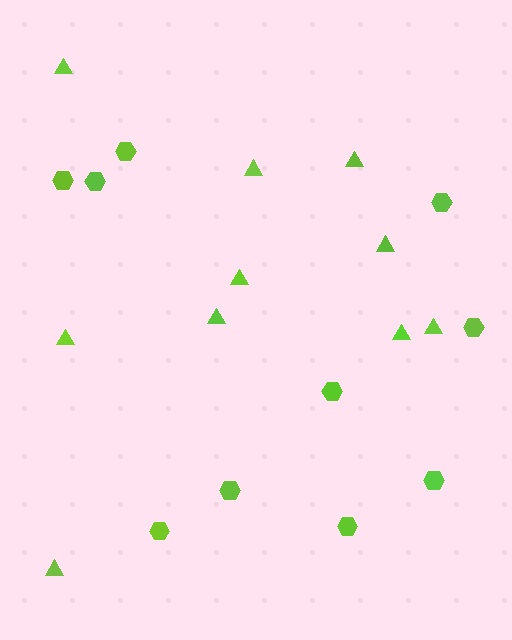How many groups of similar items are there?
There are 2 groups: one group of hexagons (10) and one group of triangles (10).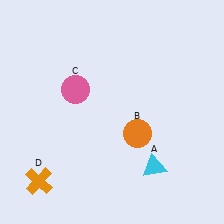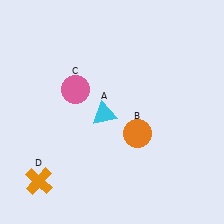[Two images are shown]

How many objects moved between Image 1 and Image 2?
1 object moved between the two images.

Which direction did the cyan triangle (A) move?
The cyan triangle (A) moved up.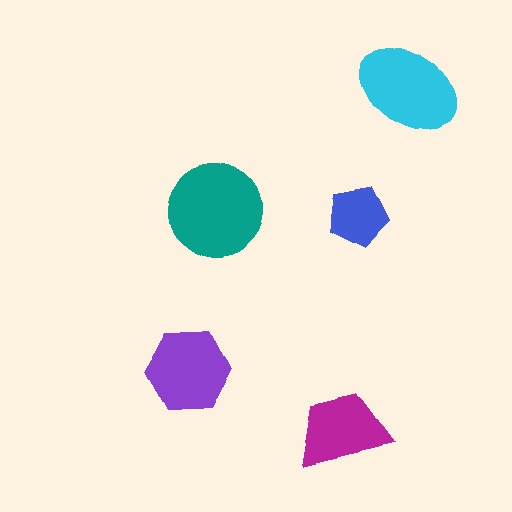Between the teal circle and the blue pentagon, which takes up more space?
The teal circle.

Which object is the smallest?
The blue pentagon.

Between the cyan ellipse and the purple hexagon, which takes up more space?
The cyan ellipse.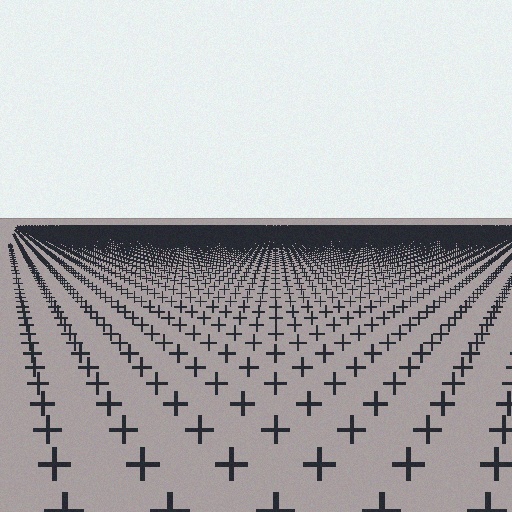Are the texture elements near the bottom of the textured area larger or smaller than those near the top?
Larger. Near the bottom, elements are closer to the viewer and appear at a bigger on-screen size.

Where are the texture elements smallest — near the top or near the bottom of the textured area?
Near the top.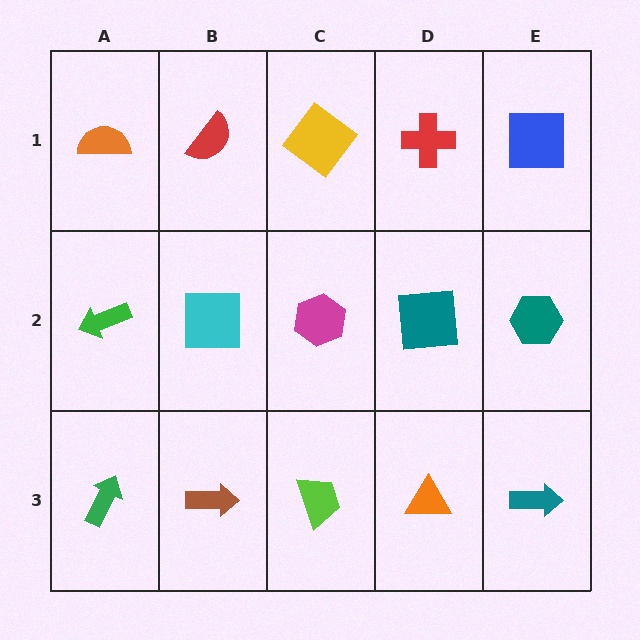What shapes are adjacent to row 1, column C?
A magenta hexagon (row 2, column C), a red semicircle (row 1, column B), a red cross (row 1, column D).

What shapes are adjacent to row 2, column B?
A red semicircle (row 1, column B), a brown arrow (row 3, column B), a green arrow (row 2, column A), a magenta hexagon (row 2, column C).